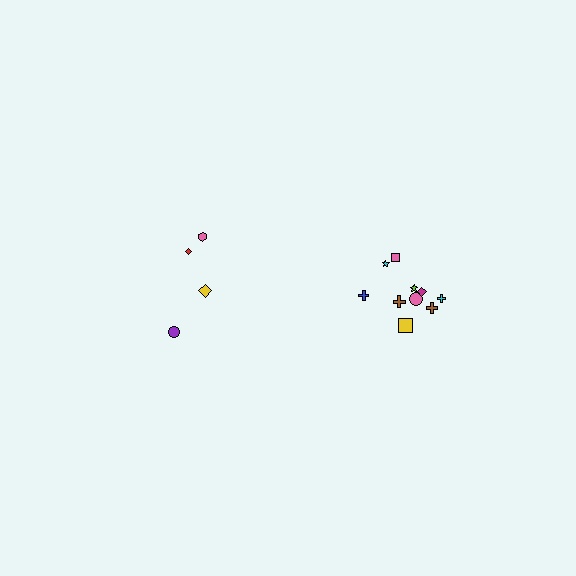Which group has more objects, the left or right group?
The right group.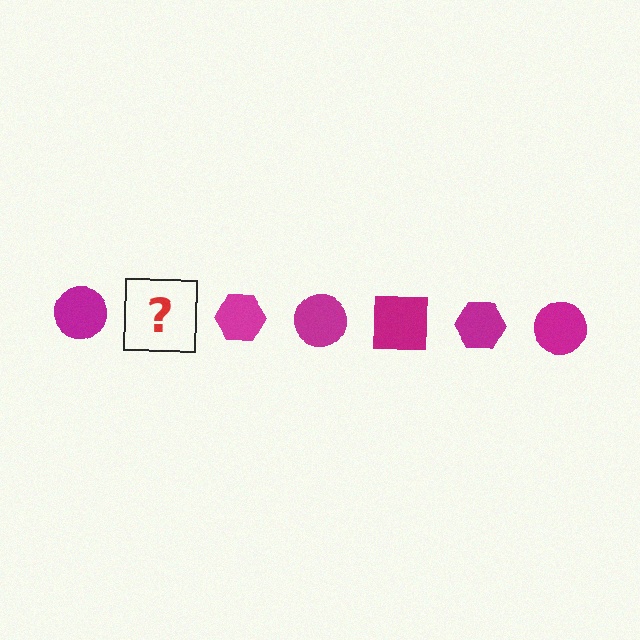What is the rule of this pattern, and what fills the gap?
The rule is that the pattern cycles through circle, square, hexagon shapes in magenta. The gap should be filled with a magenta square.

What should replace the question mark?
The question mark should be replaced with a magenta square.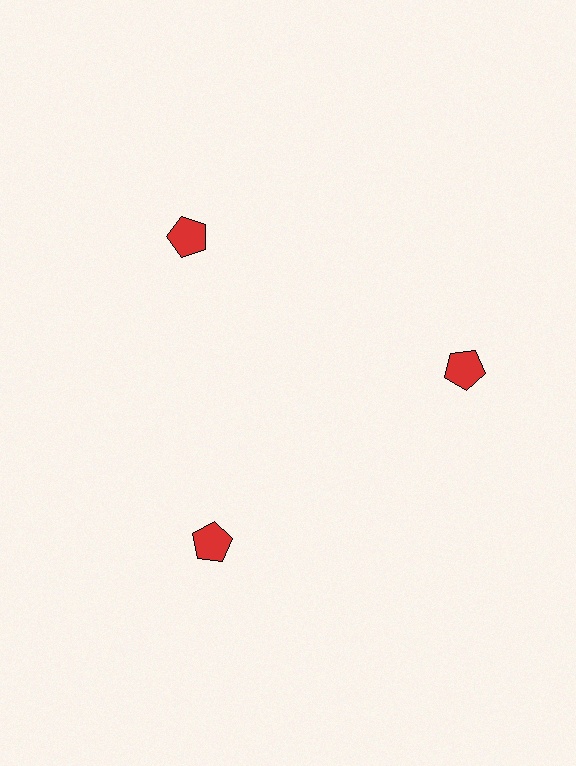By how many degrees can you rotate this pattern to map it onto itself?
The pattern maps onto itself every 120 degrees of rotation.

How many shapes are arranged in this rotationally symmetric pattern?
There are 3 shapes, arranged in 3 groups of 1.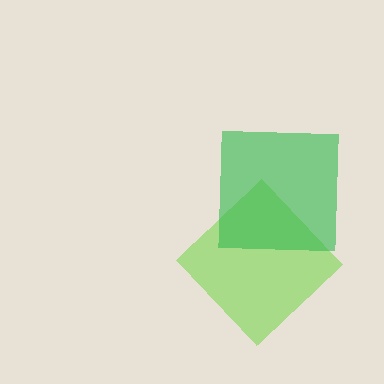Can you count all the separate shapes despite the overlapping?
Yes, there are 2 separate shapes.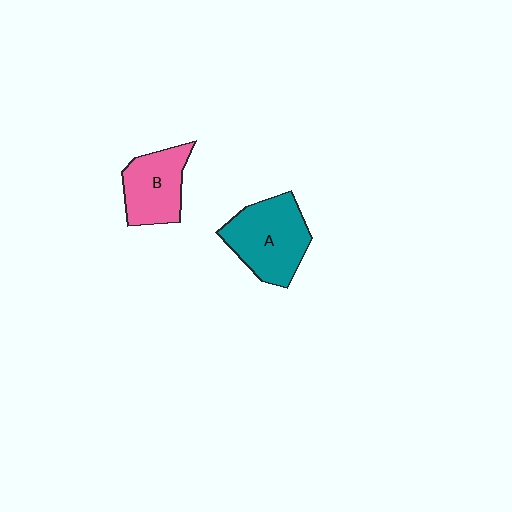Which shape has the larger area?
Shape A (teal).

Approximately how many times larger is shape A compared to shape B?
Approximately 1.3 times.